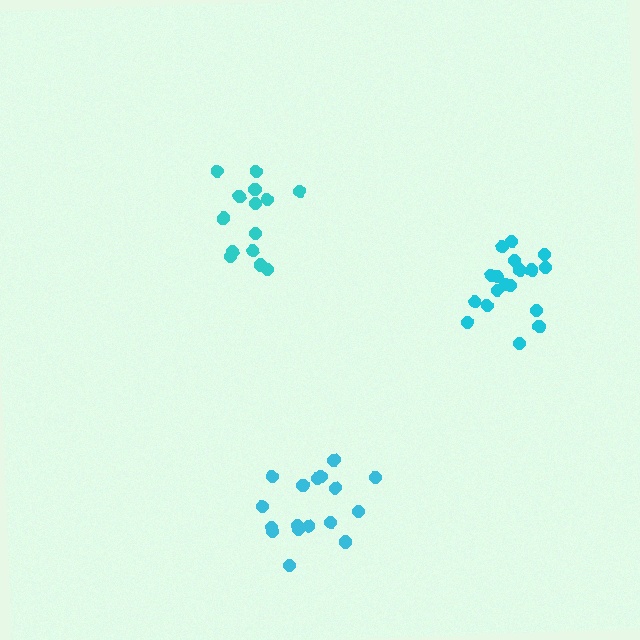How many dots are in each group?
Group 1: 14 dots, Group 2: 18 dots, Group 3: 17 dots (49 total).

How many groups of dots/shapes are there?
There are 3 groups.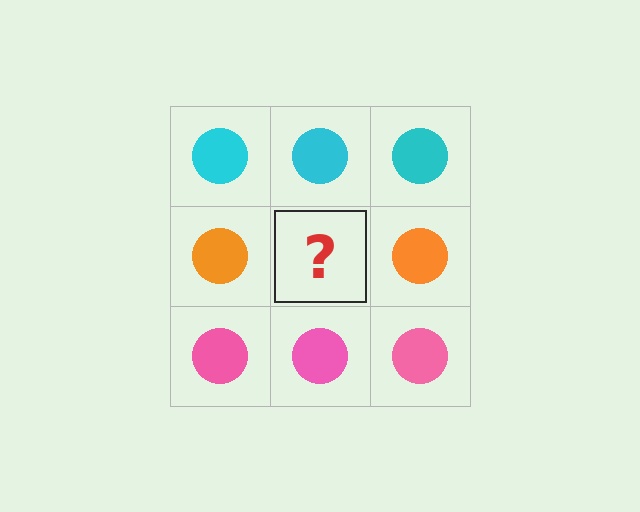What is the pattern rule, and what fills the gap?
The rule is that each row has a consistent color. The gap should be filled with an orange circle.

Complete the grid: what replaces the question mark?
The question mark should be replaced with an orange circle.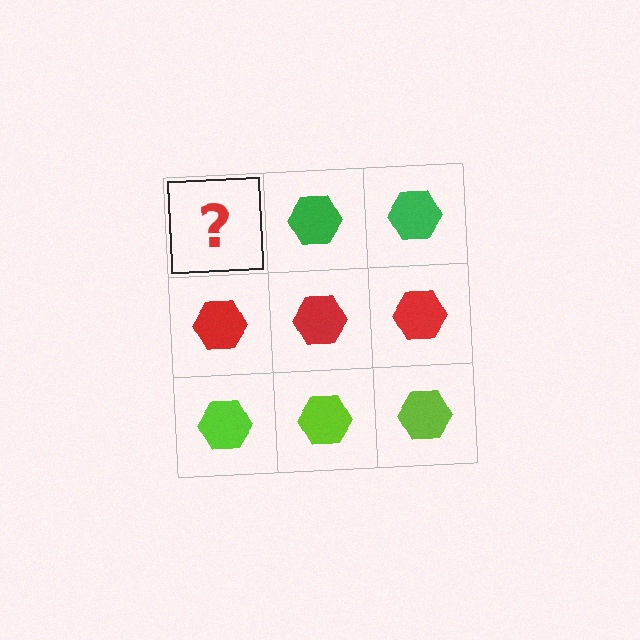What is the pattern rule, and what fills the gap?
The rule is that each row has a consistent color. The gap should be filled with a green hexagon.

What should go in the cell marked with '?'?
The missing cell should contain a green hexagon.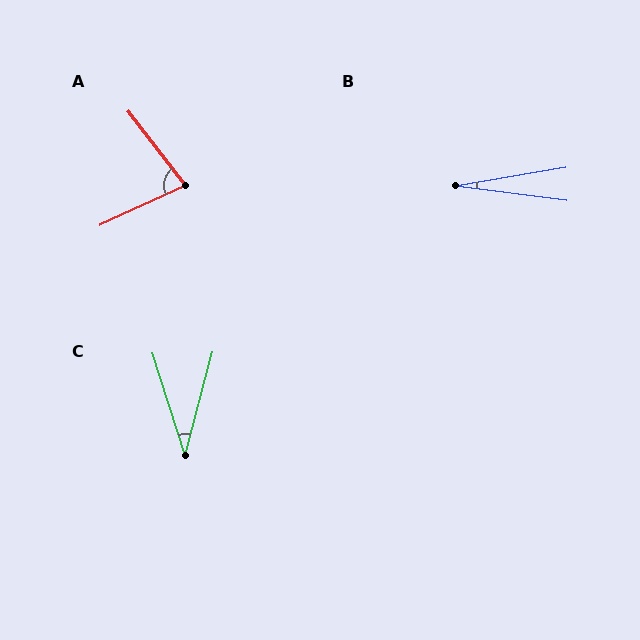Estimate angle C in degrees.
Approximately 33 degrees.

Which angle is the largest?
A, at approximately 77 degrees.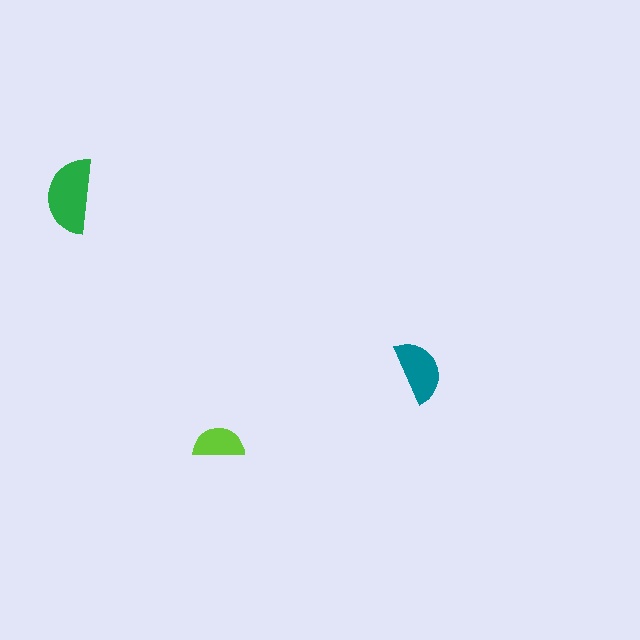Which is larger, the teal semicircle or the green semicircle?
The green one.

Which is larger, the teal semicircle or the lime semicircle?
The teal one.